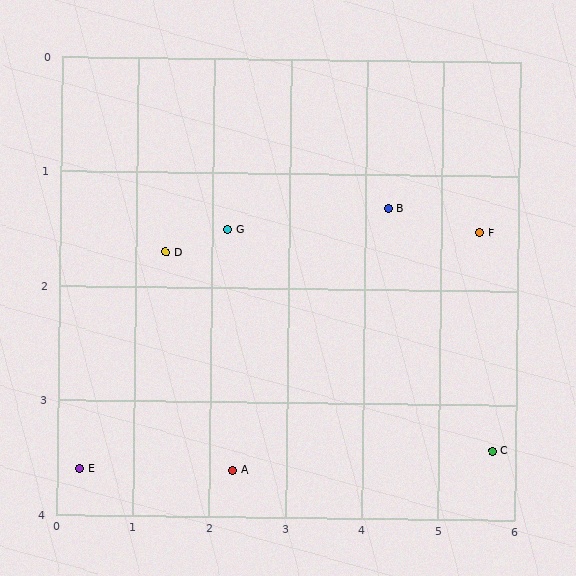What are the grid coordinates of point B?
Point B is at approximately (4.3, 1.3).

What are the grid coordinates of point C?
Point C is at approximately (5.7, 3.4).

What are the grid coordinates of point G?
Point G is at approximately (2.2, 1.5).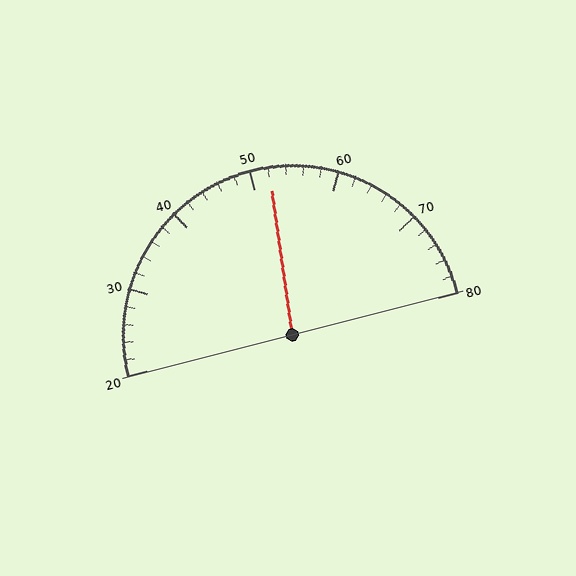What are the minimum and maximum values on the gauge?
The gauge ranges from 20 to 80.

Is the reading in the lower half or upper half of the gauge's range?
The reading is in the upper half of the range (20 to 80).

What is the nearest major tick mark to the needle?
The nearest major tick mark is 50.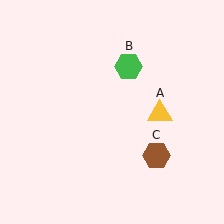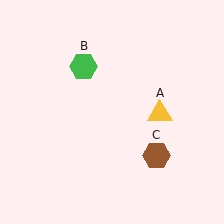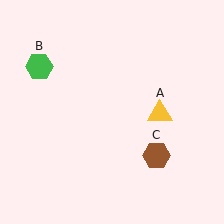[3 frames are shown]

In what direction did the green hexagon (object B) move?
The green hexagon (object B) moved left.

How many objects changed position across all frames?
1 object changed position: green hexagon (object B).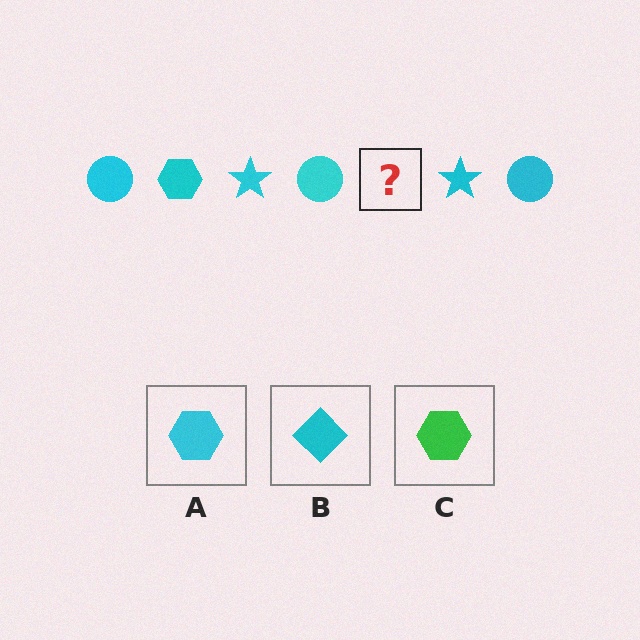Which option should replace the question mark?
Option A.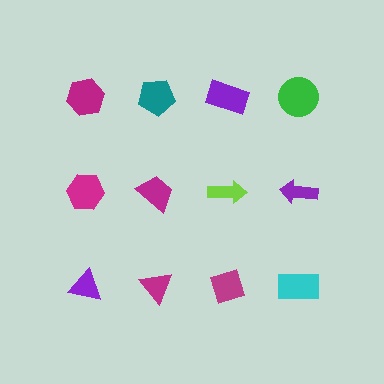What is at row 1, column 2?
A teal pentagon.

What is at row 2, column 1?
A magenta hexagon.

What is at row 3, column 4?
A cyan rectangle.